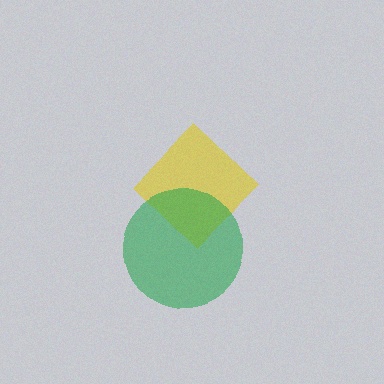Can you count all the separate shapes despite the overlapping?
Yes, there are 2 separate shapes.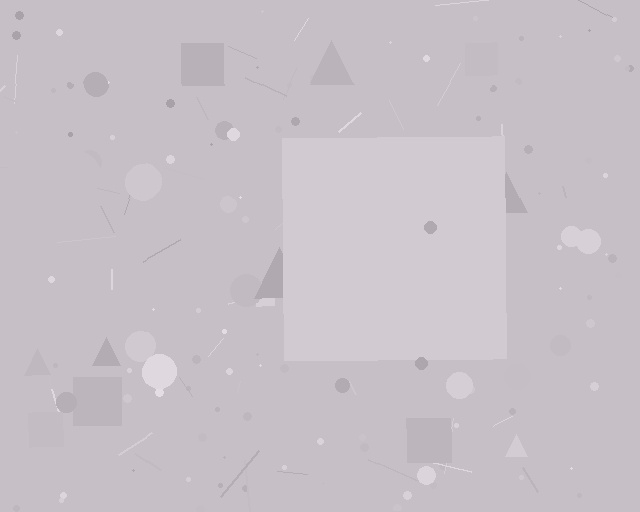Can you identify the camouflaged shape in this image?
The camouflaged shape is a square.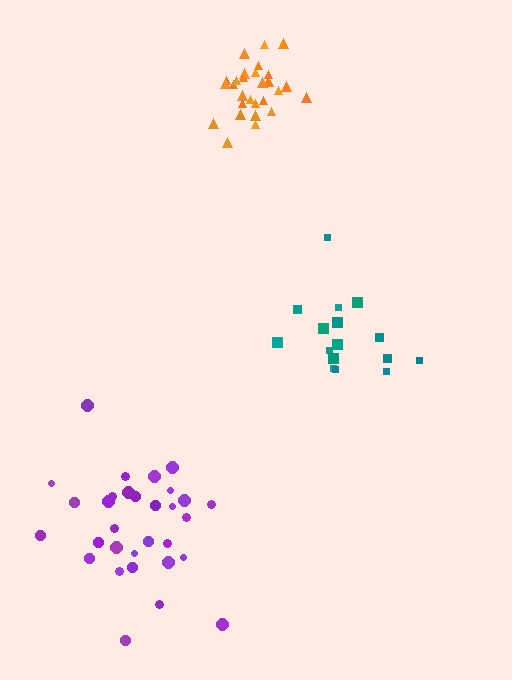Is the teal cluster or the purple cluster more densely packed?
Purple.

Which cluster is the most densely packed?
Orange.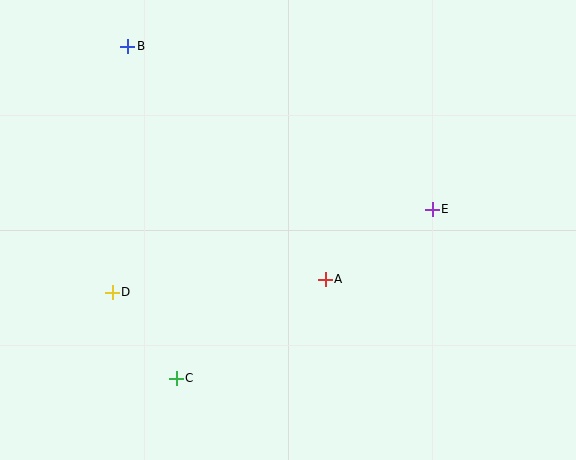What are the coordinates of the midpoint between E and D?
The midpoint between E and D is at (272, 251).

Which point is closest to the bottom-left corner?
Point C is closest to the bottom-left corner.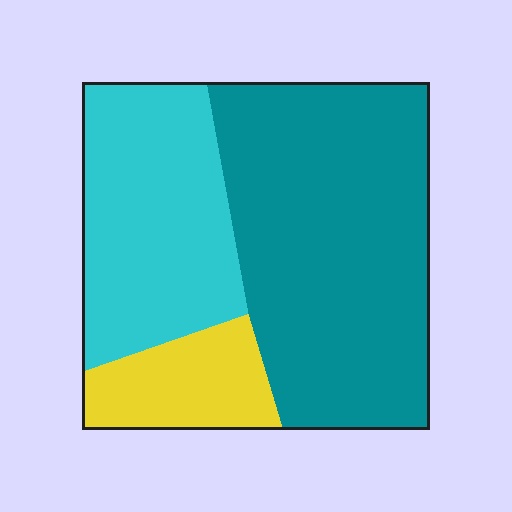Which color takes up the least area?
Yellow, at roughly 15%.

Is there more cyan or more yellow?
Cyan.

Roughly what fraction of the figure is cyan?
Cyan covers about 30% of the figure.